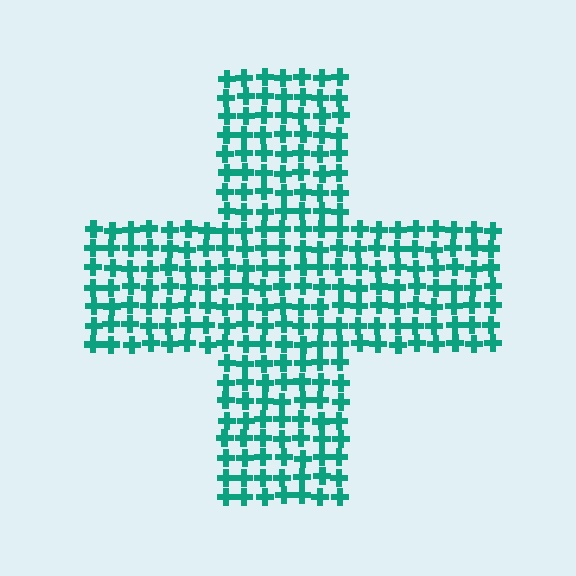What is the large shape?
The large shape is a cross.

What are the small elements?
The small elements are crosses.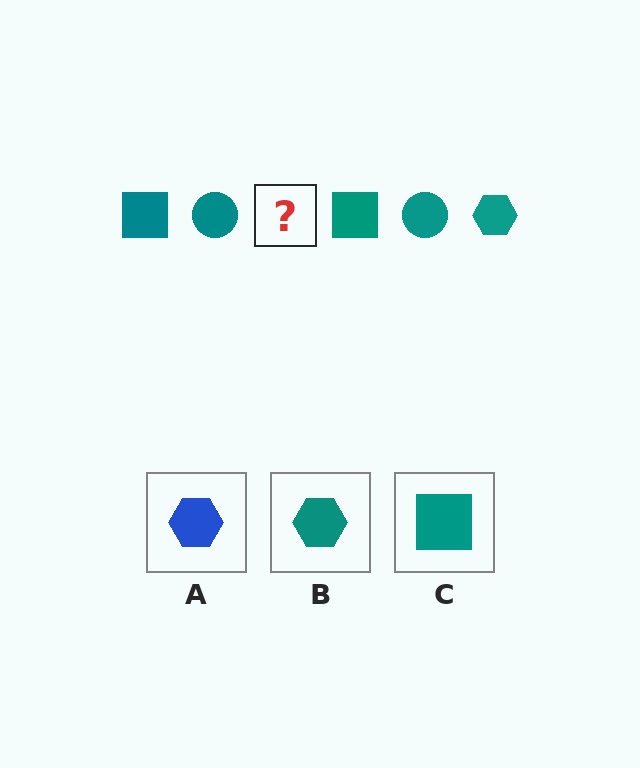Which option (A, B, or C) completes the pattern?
B.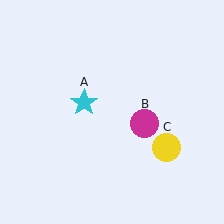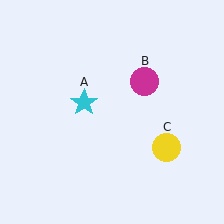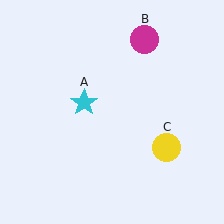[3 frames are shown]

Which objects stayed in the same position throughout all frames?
Cyan star (object A) and yellow circle (object C) remained stationary.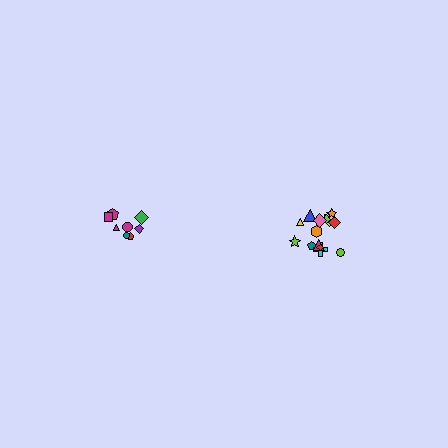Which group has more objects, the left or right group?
The right group.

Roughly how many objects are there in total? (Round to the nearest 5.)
Roughly 25 objects in total.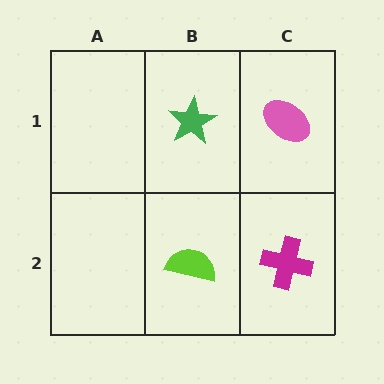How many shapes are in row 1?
2 shapes.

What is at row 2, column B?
A lime semicircle.